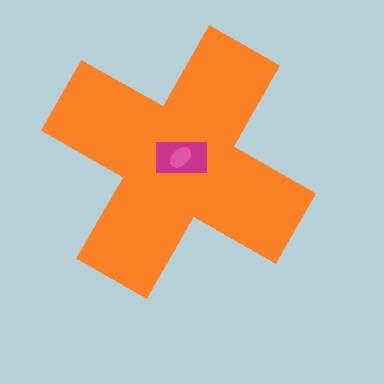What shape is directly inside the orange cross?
The magenta rectangle.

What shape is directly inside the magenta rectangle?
The pink ellipse.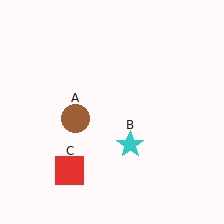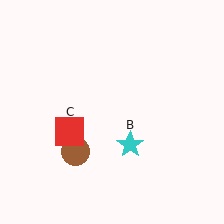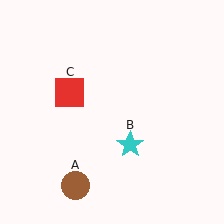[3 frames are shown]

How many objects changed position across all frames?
2 objects changed position: brown circle (object A), red square (object C).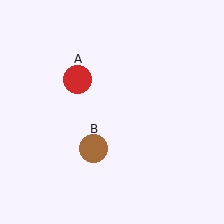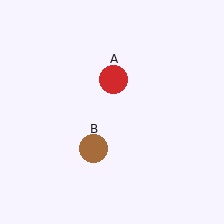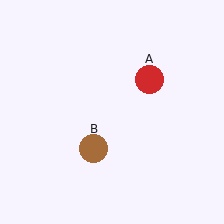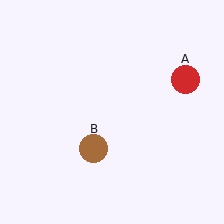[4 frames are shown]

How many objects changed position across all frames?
1 object changed position: red circle (object A).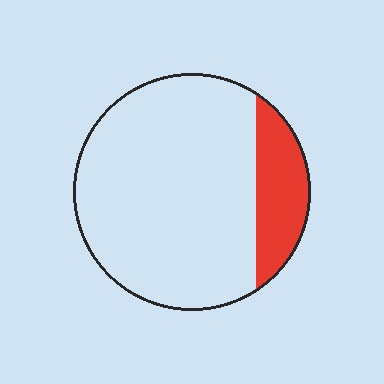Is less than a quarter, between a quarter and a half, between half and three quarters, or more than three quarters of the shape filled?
Less than a quarter.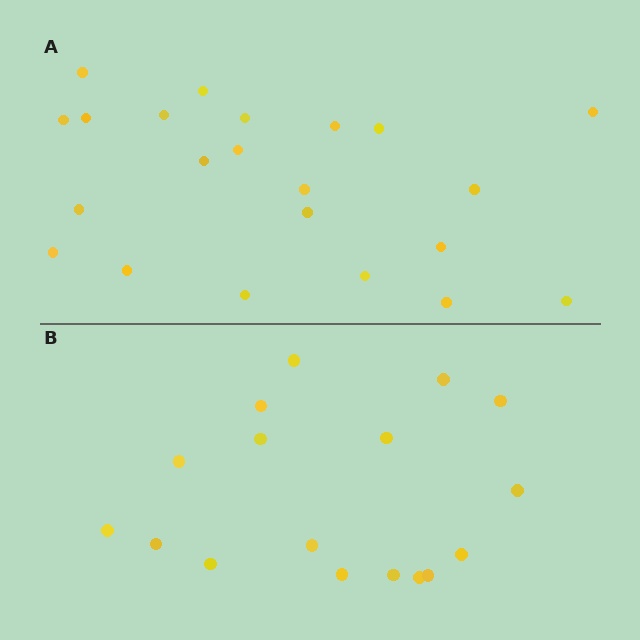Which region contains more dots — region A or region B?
Region A (the top region) has more dots.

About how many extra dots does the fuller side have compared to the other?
Region A has about 5 more dots than region B.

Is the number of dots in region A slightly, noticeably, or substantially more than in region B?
Region A has noticeably more, but not dramatically so. The ratio is roughly 1.3 to 1.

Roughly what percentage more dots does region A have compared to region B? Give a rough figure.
About 30% more.